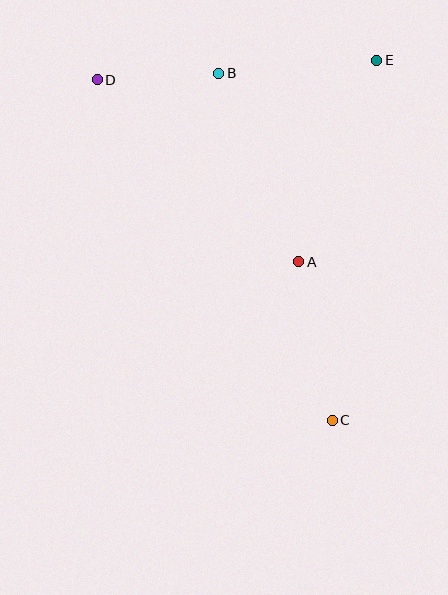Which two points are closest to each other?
Points B and D are closest to each other.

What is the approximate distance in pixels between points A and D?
The distance between A and D is approximately 272 pixels.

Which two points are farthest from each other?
Points C and D are farthest from each other.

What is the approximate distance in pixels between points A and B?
The distance between A and B is approximately 205 pixels.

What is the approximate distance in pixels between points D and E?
The distance between D and E is approximately 280 pixels.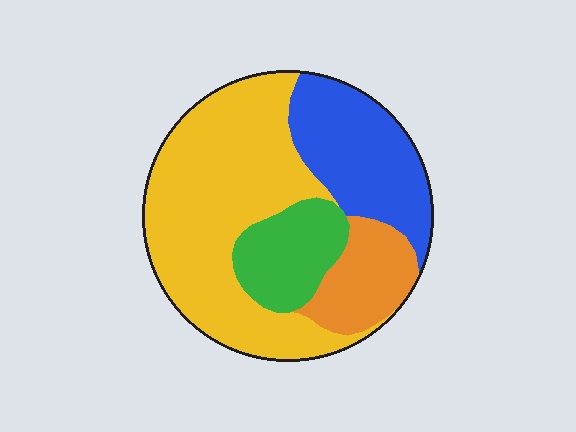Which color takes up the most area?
Yellow, at roughly 50%.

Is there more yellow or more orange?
Yellow.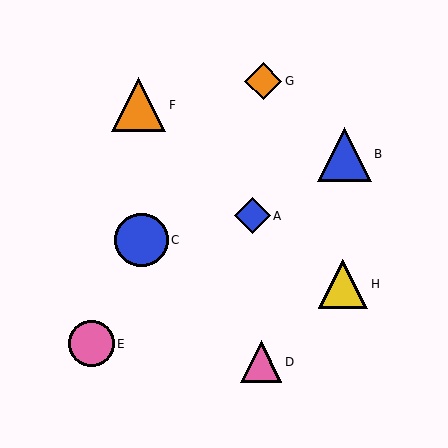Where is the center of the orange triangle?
The center of the orange triangle is at (139, 105).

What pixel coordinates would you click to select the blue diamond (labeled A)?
Click at (253, 216) to select the blue diamond A.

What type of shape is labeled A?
Shape A is a blue diamond.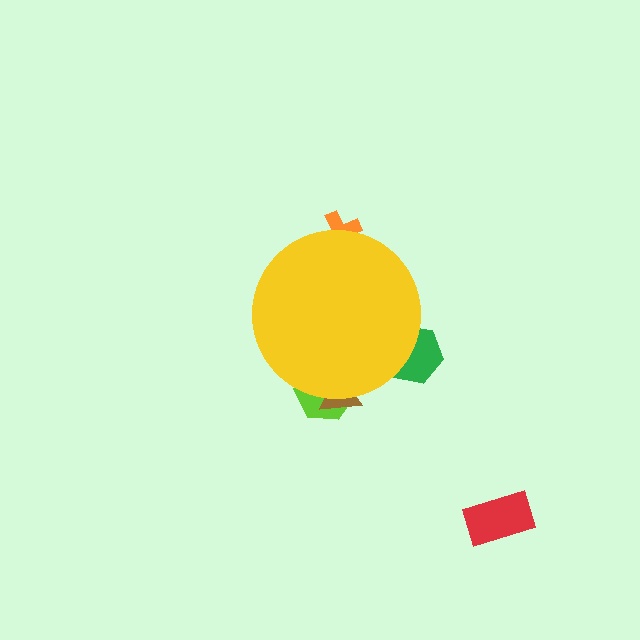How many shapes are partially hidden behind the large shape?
4 shapes are partially hidden.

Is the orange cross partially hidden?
Yes, the orange cross is partially hidden behind the yellow circle.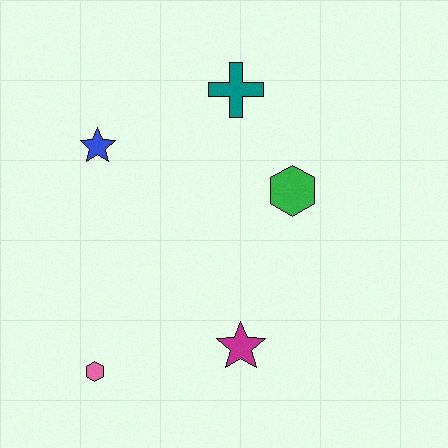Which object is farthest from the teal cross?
The pink hexagon is farthest from the teal cross.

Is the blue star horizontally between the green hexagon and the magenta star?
No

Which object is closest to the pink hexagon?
The magenta star is closest to the pink hexagon.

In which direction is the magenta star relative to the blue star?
The magenta star is below the blue star.